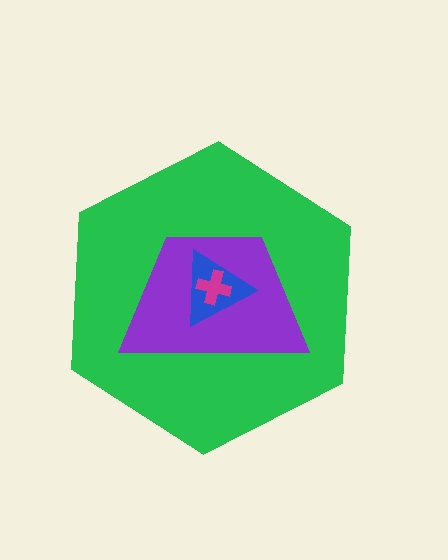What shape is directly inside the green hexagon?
The purple trapezoid.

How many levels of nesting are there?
4.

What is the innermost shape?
The magenta cross.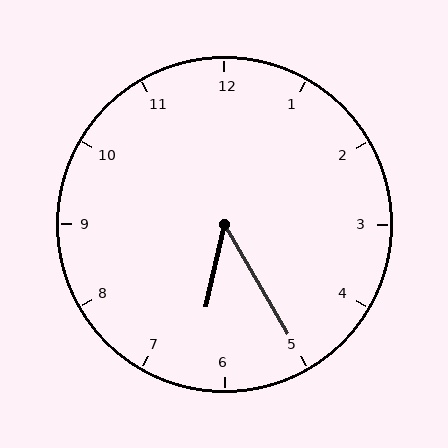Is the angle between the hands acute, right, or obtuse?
It is acute.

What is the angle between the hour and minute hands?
Approximately 42 degrees.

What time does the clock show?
6:25.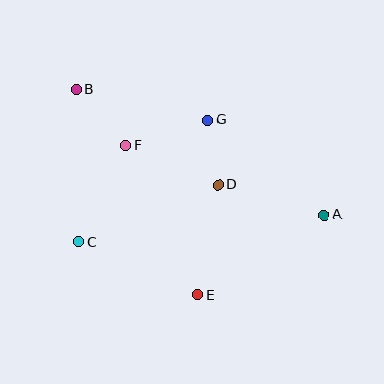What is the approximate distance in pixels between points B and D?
The distance between B and D is approximately 171 pixels.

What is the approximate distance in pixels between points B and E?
The distance between B and E is approximately 239 pixels.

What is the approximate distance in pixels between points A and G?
The distance between A and G is approximately 151 pixels.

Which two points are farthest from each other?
Points A and B are farthest from each other.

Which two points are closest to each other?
Points D and G are closest to each other.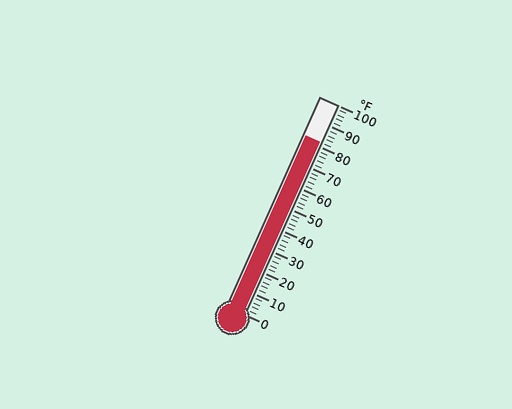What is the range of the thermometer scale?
The thermometer scale ranges from 0°F to 100°F.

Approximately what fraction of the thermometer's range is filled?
The thermometer is filled to approximately 80% of its range.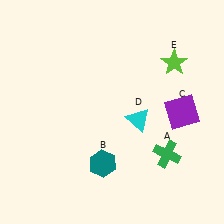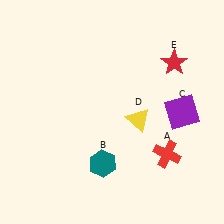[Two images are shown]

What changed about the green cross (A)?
In Image 1, A is green. In Image 2, it changed to red.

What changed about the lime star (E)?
In Image 1, E is lime. In Image 2, it changed to red.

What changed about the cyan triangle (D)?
In Image 1, D is cyan. In Image 2, it changed to yellow.